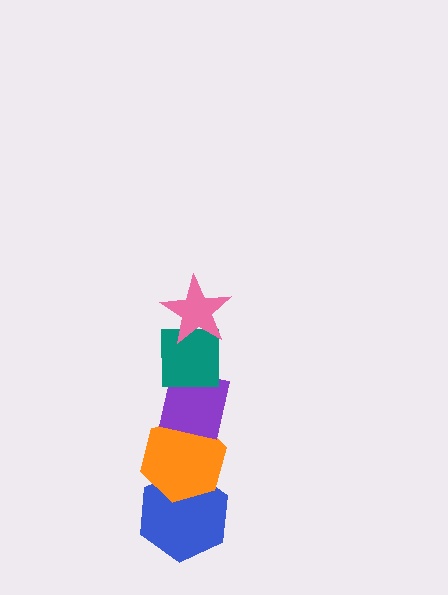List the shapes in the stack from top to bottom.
From top to bottom: the pink star, the teal square, the purple square, the orange hexagon, the blue hexagon.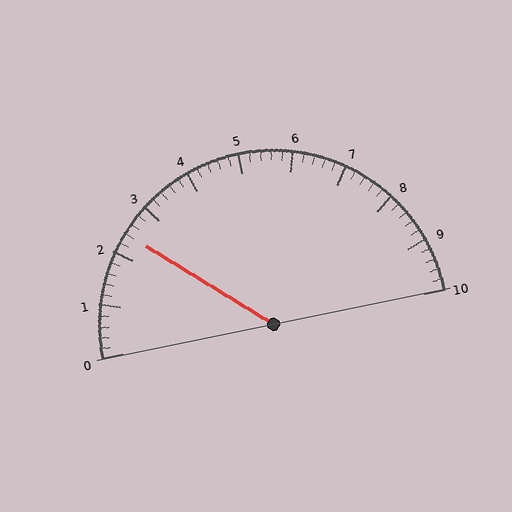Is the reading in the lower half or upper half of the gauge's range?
The reading is in the lower half of the range (0 to 10).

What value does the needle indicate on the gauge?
The needle indicates approximately 2.4.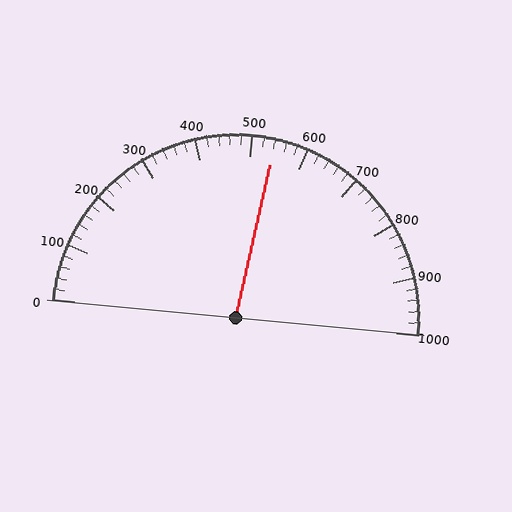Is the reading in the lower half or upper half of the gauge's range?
The reading is in the upper half of the range (0 to 1000).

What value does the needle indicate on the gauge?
The needle indicates approximately 540.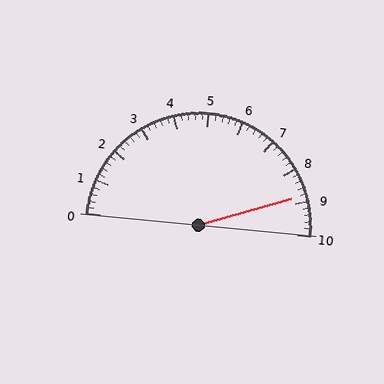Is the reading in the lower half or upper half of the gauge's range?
The reading is in the upper half of the range (0 to 10).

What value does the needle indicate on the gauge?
The needle indicates approximately 8.8.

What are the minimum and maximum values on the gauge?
The gauge ranges from 0 to 10.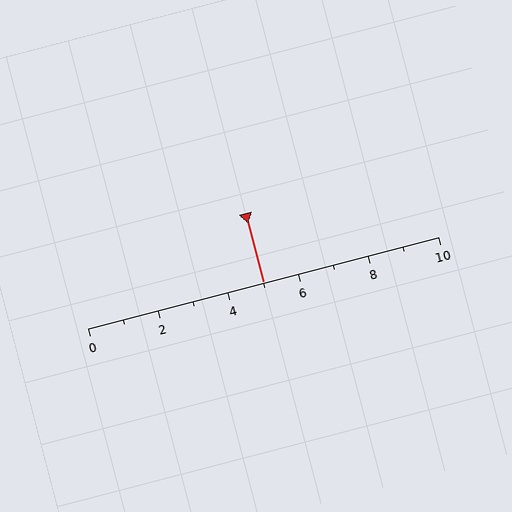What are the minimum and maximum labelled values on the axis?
The axis runs from 0 to 10.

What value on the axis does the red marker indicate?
The marker indicates approximately 5.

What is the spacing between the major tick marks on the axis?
The major ticks are spaced 2 apart.